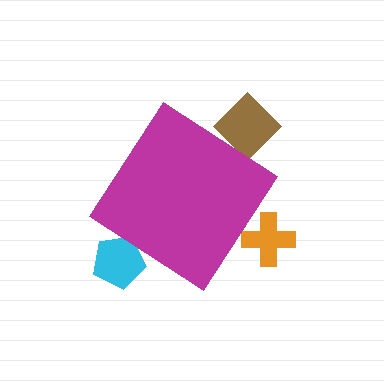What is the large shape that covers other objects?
A magenta diamond.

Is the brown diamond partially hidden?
Yes, the brown diamond is partially hidden behind the magenta diamond.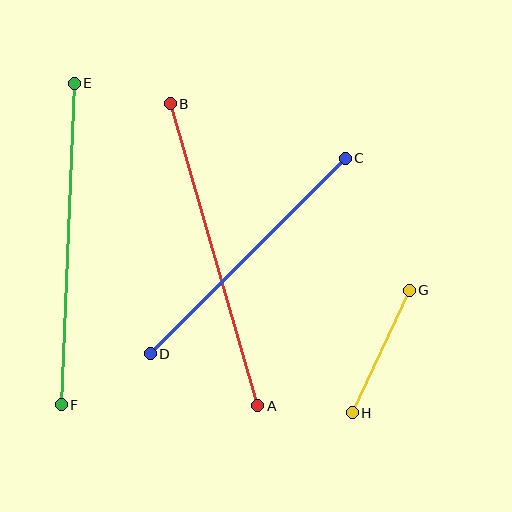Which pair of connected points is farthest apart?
Points E and F are farthest apart.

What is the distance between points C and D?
The distance is approximately 276 pixels.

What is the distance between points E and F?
The distance is approximately 322 pixels.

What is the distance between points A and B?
The distance is approximately 315 pixels.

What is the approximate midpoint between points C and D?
The midpoint is at approximately (248, 256) pixels.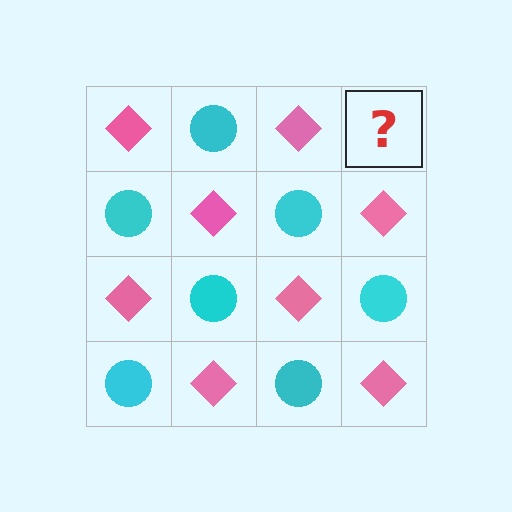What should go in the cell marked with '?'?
The missing cell should contain a cyan circle.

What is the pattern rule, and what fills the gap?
The rule is that it alternates pink diamond and cyan circle in a checkerboard pattern. The gap should be filled with a cyan circle.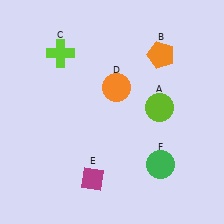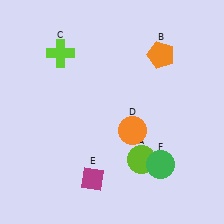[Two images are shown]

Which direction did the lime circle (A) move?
The lime circle (A) moved down.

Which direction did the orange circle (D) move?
The orange circle (D) moved down.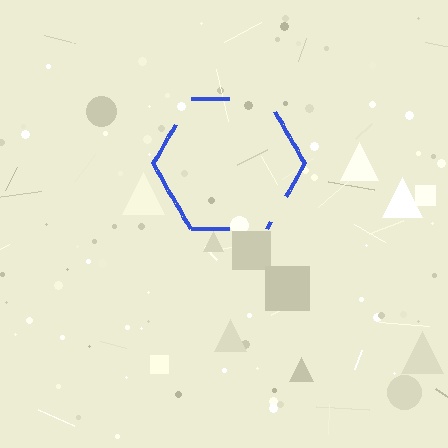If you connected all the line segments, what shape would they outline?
They would outline a hexagon.